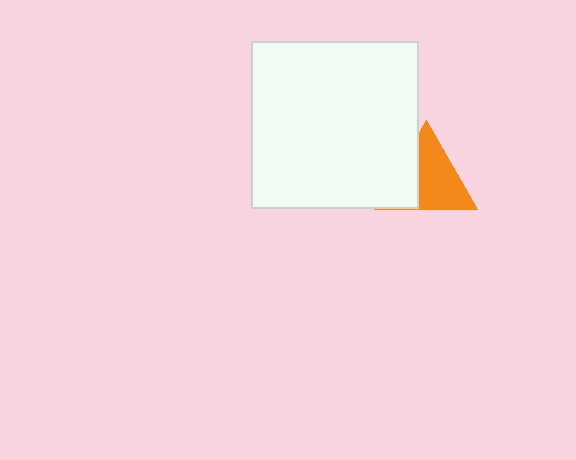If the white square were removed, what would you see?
You would see the complete orange triangle.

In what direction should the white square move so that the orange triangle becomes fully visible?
The white square should move left. That is the shortest direction to clear the overlap and leave the orange triangle fully visible.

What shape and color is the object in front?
The object in front is a white square.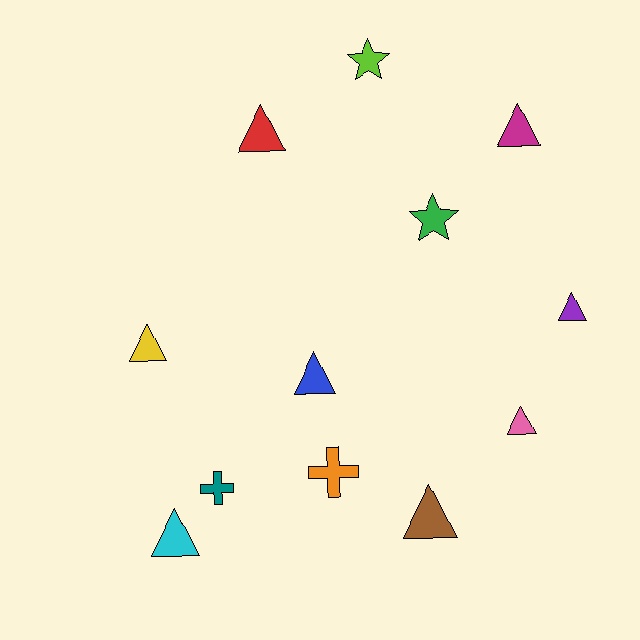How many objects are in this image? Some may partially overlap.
There are 12 objects.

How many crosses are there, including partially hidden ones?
There are 2 crosses.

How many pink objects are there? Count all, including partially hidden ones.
There is 1 pink object.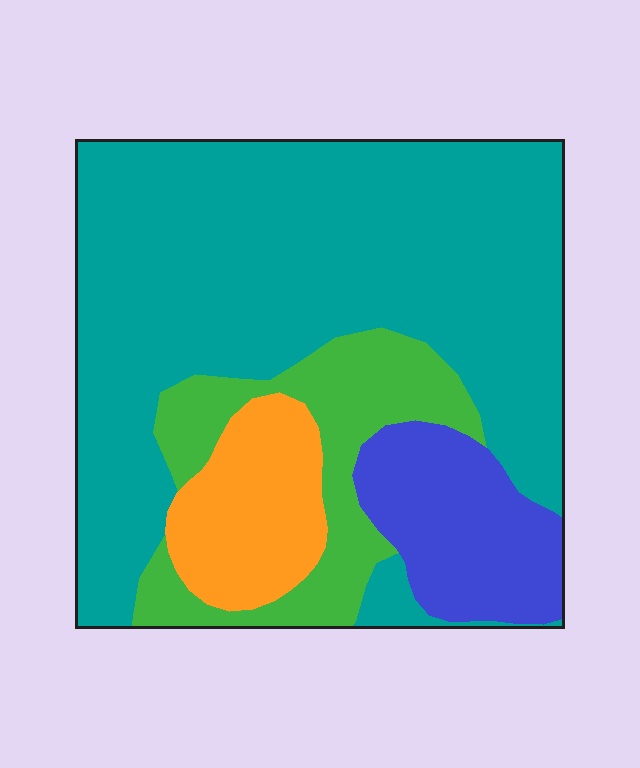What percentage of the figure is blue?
Blue takes up less than a quarter of the figure.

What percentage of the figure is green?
Green covers around 15% of the figure.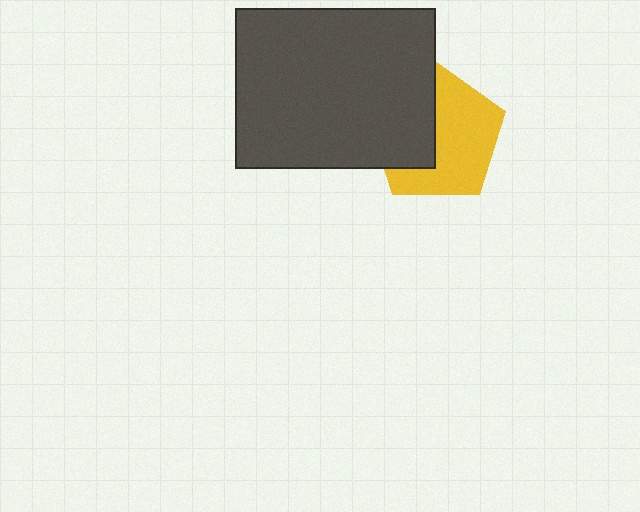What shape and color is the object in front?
The object in front is a dark gray rectangle.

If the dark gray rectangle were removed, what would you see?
You would see the complete yellow pentagon.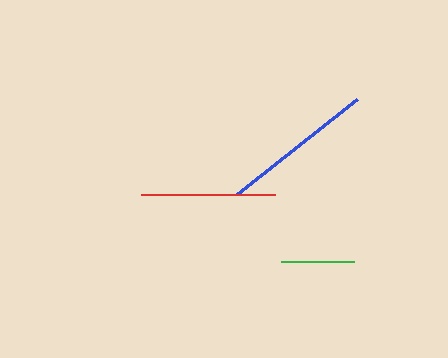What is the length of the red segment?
The red segment is approximately 134 pixels long.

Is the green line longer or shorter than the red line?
The red line is longer than the green line.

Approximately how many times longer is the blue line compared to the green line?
The blue line is approximately 2.1 times the length of the green line.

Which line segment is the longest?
The blue line is the longest at approximately 152 pixels.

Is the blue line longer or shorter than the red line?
The blue line is longer than the red line.